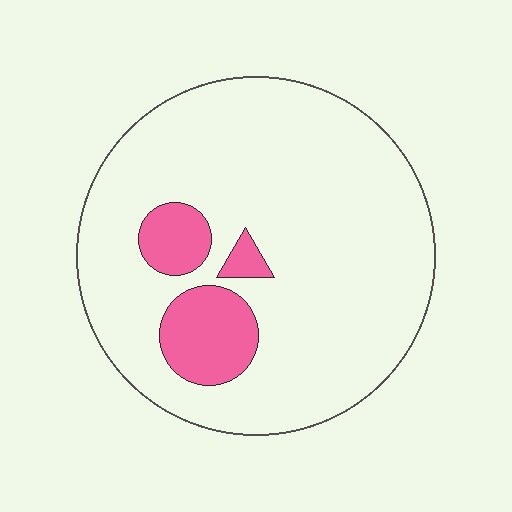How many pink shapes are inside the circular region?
3.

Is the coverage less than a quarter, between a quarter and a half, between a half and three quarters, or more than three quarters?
Less than a quarter.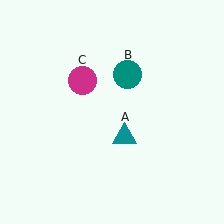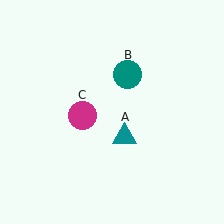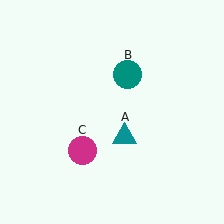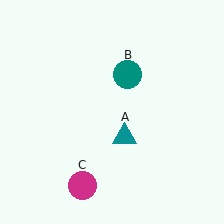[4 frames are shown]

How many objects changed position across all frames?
1 object changed position: magenta circle (object C).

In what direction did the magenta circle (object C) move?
The magenta circle (object C) moved down.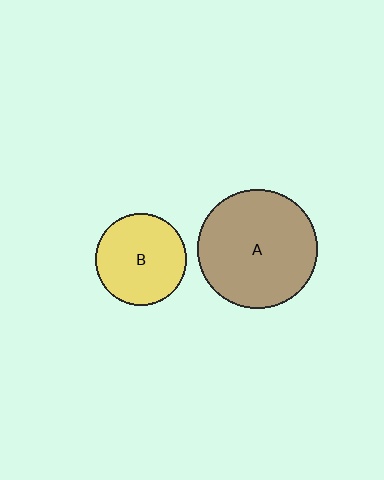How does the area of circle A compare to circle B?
Approximately 1.7 times.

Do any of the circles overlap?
No, none of the circles overlap.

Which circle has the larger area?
Circle A (brown).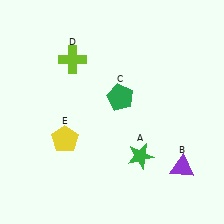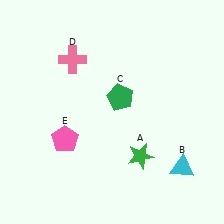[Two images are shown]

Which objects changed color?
B changed from purple to cyan. D changed from lime to pink. E changed from yellow to pink.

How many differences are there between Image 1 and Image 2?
There are 3 differences between the two images.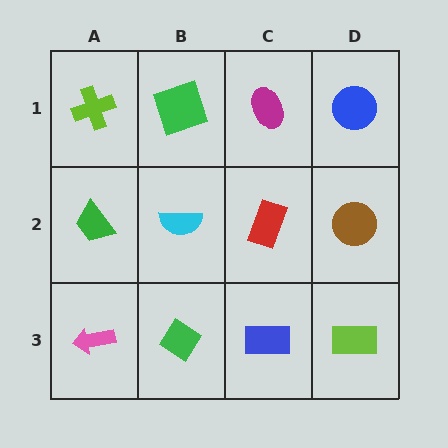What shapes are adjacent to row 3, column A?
A green trapezoid (row 2, column A), a green diamond (row 3, column B).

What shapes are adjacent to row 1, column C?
A red rectangle (row 2, column C), a green square (row 1, column B), a blue circle (row 1, column D).